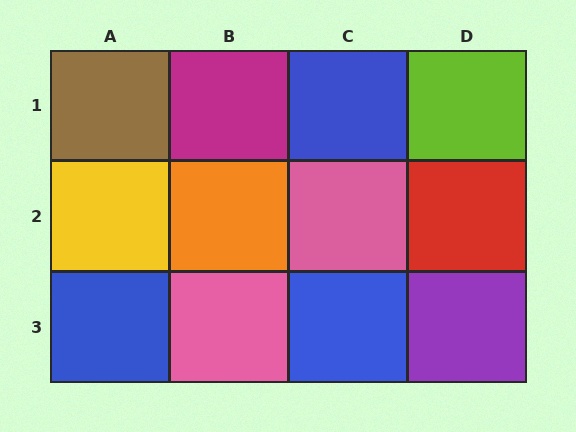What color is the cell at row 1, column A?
Brown.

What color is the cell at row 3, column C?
Blue.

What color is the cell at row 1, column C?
Blue.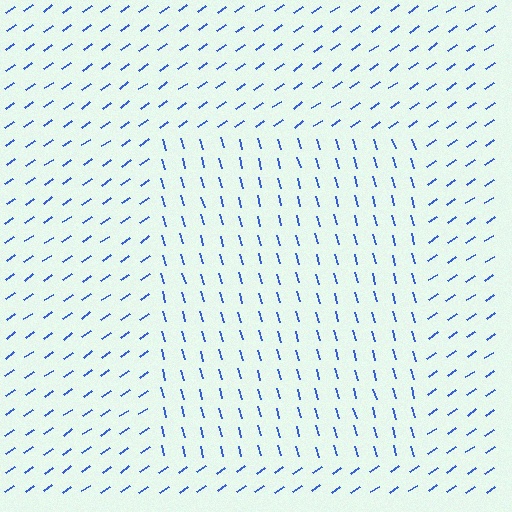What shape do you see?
I see a rectangle.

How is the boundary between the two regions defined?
The boundary is defined purely by a change in line orientation (approximately 71 degrees difference). All lines are the same color and thickness.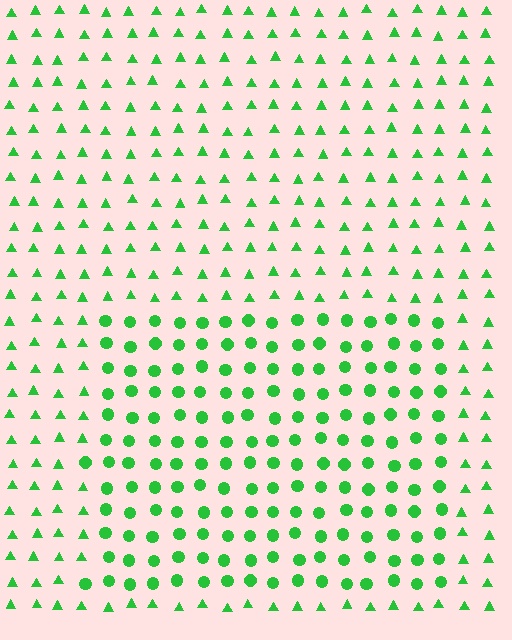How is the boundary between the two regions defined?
The boundary is defined by a change in element shape: circles inside vs. triangles outside. All elements share the same color and spacing.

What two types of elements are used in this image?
The image uses circles inside the rectangle region and triangles outside it.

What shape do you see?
I see a rectangle.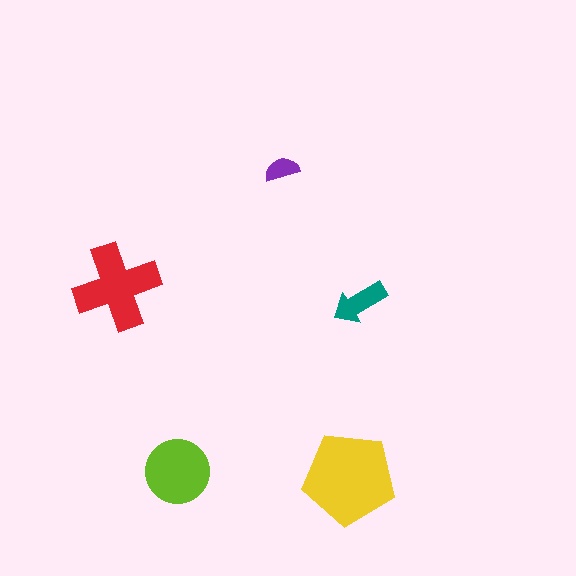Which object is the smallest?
The purple semicircle.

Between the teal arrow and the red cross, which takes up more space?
The red cross.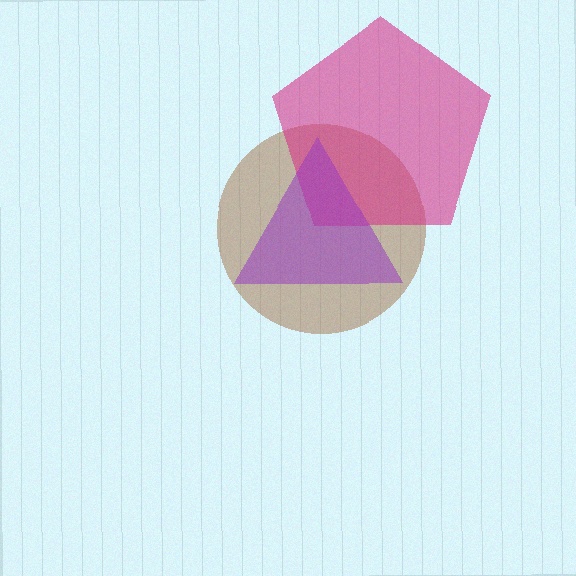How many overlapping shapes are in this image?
There are 3 overlapping shapes in the image.